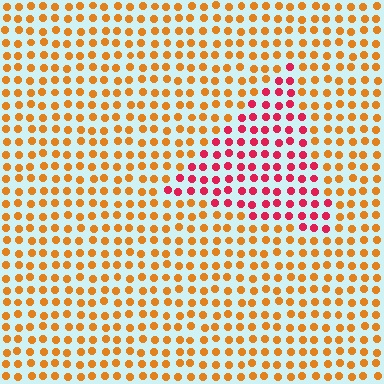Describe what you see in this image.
The image is filled with small orange elements in a uniform arrangement. A triangle-shaped region is visible where the elements are tinted to a slightly different hue, forming a subtle color boundary.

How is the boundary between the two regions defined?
The boundary is defined purely by a slight shift in hue (about 47 degrees). Spacing, size, and orientation are identical on both sides.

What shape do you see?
I see a triangle.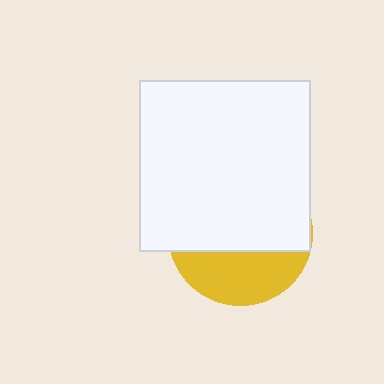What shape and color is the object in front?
The object in front is a white square.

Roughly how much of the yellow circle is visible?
A small part of it is visible (roughly 34%).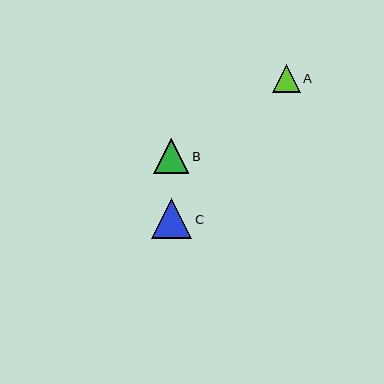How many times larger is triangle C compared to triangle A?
Triangle C is approximately 1.5 times the size of triangle A.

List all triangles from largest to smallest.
From largest to smallest: C, B, A.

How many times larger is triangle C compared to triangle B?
Triangle C is approximately 1.2 times the size of triangle B.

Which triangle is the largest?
Triangle C is the largest with a size of approximately 41 pixels.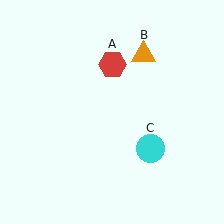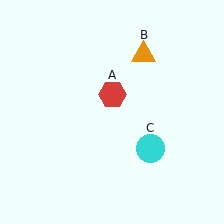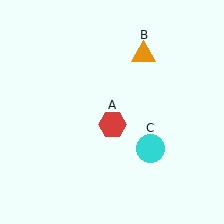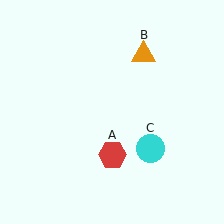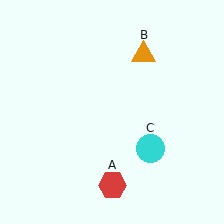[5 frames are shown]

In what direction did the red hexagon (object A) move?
The red hexagon (object A) moved down.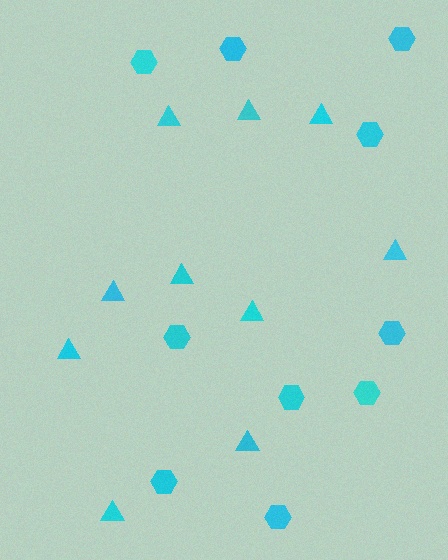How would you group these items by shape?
There are 2 groups: one group of hexagons (10) and one group of triangles (10).